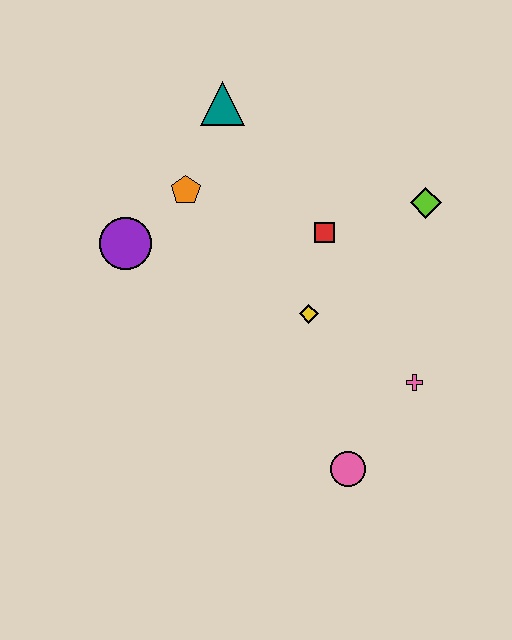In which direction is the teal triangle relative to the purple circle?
The teal triangle is above the purple circle.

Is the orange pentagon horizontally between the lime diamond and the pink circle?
No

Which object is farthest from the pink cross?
The teal triangle is farthest from the pink cross.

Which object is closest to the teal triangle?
The orange pentagon is closest to the teal triangle.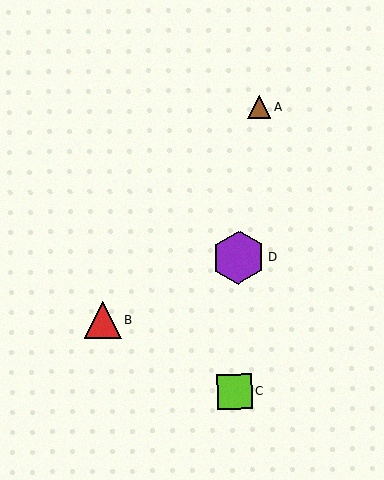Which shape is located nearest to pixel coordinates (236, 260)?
The purple hexagon (labeled D) at (239, 258) is nearest to that location.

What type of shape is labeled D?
Shape D is a purple hexagon.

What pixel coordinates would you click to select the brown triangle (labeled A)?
Click at (259, 107) to select the brown triangle A.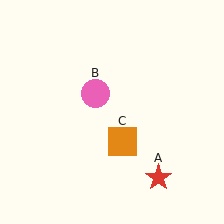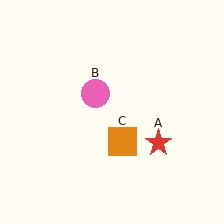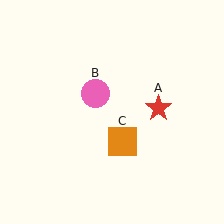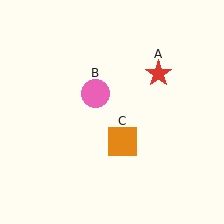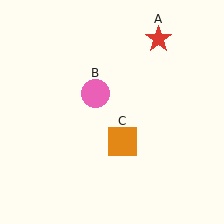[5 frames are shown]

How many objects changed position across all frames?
1 object changed position: red star (object A).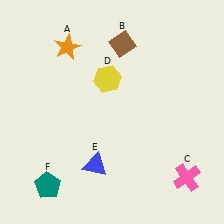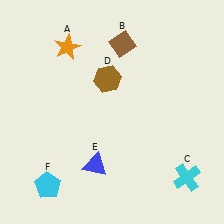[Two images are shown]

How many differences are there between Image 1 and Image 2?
There are 3 differences between the two images.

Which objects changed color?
C changed from pink to cyan. D changed from yellow to brown. F changed from teal to cyan.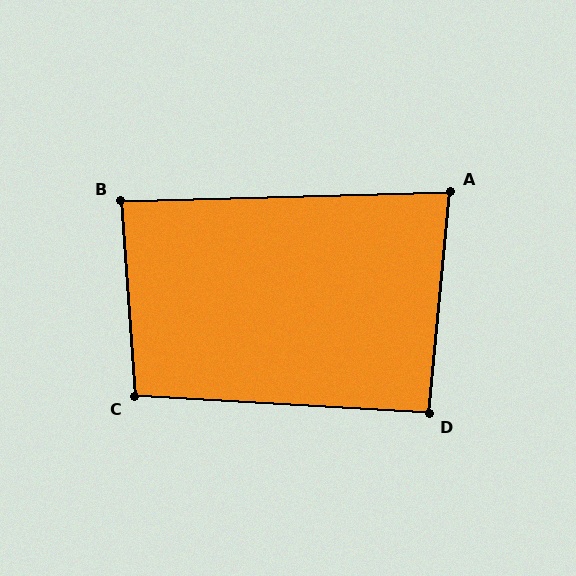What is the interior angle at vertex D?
Approximately 92 degrees (approximately right).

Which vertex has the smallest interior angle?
A, at approximately 83 degrees.